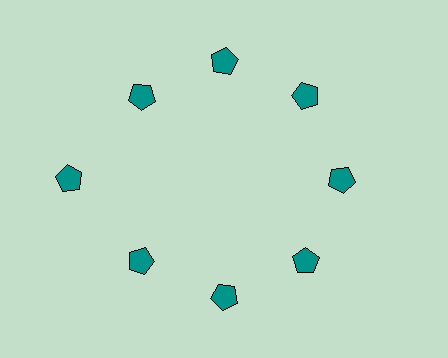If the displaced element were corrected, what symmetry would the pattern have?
It would have 8-fold rotational symmetry — the pattern would map onto itself every 45 degrees.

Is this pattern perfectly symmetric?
No. The 8 teal pentagons are arranged in a ring, but one element near the 9 o'clock position is pushed outward from the center, breaking the 8-fold rotational symmetry.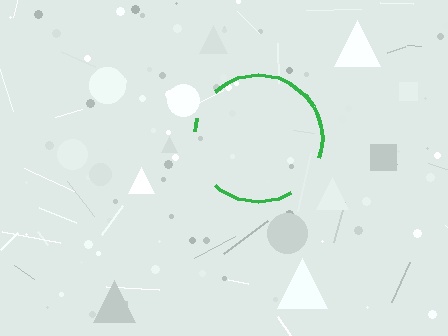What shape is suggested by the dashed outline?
The dashed outline suggests a circle.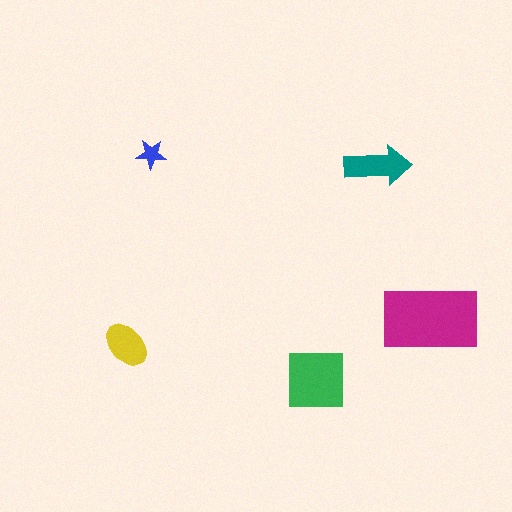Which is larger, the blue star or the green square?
The green square.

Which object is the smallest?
The blue star.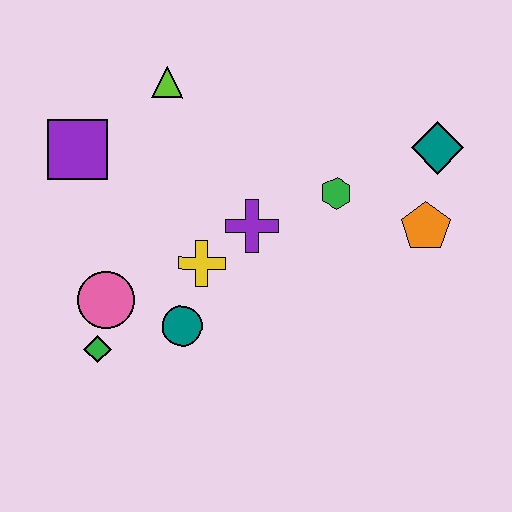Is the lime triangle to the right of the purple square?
Yes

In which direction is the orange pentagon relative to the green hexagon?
The orange pentagon is to the right of the green hexagon.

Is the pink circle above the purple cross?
No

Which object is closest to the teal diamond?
The orange pentagon is closest to the teal diamond.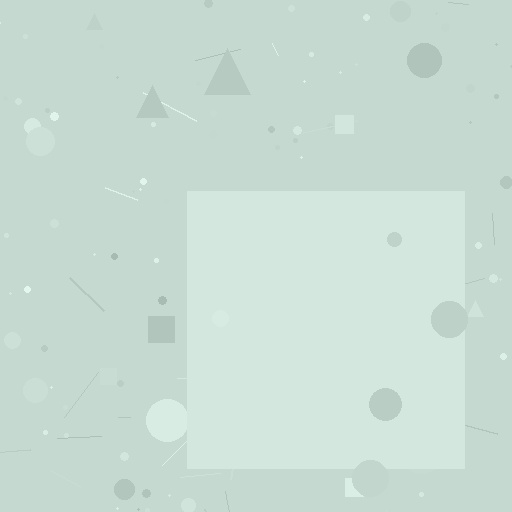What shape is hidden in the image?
A square is hidden in the image.